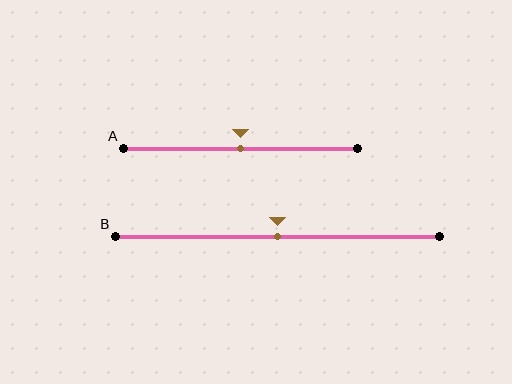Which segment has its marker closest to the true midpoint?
Segment A has its marker closest to the true midpoint.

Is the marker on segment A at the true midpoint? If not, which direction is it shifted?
Yes, the marker on segment A is at the true midpoint.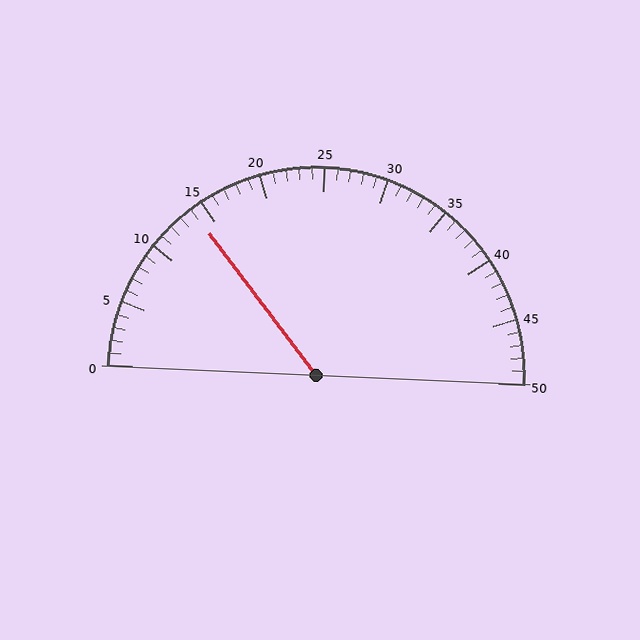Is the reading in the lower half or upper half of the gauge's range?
The reading is in the lower half of the range (0 to 50).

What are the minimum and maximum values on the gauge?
The gauge ranges from 0 to 50.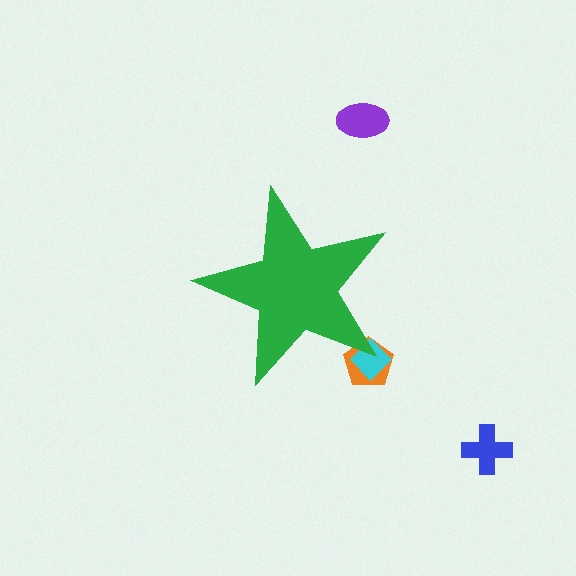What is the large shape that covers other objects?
A green star.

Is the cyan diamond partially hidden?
Yes, the cyan diamond is partially hidden behind the green star.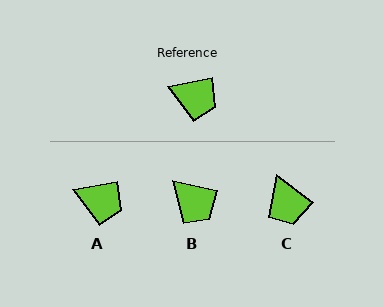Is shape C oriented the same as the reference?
No, it is off by about 48 degrees.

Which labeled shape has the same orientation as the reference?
A.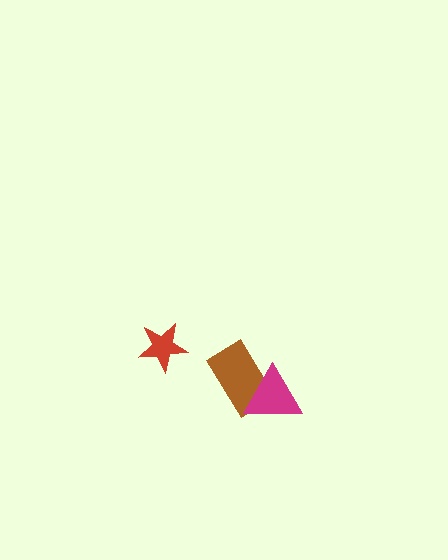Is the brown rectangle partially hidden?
Yes, it is partially covered by another shape.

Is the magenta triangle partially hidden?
No, no other shape covers it.